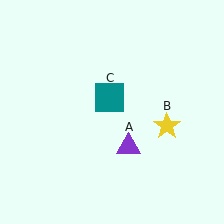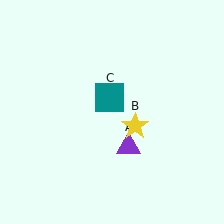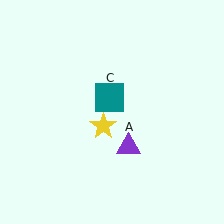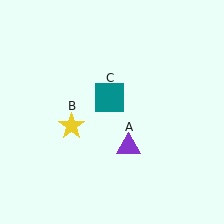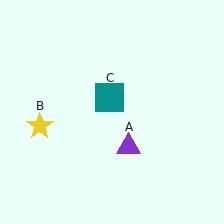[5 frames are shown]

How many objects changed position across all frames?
1 object changed position: yellow star (object B).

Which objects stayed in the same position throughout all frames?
Purple triangle (object A) and teal square (object C) remained stationary.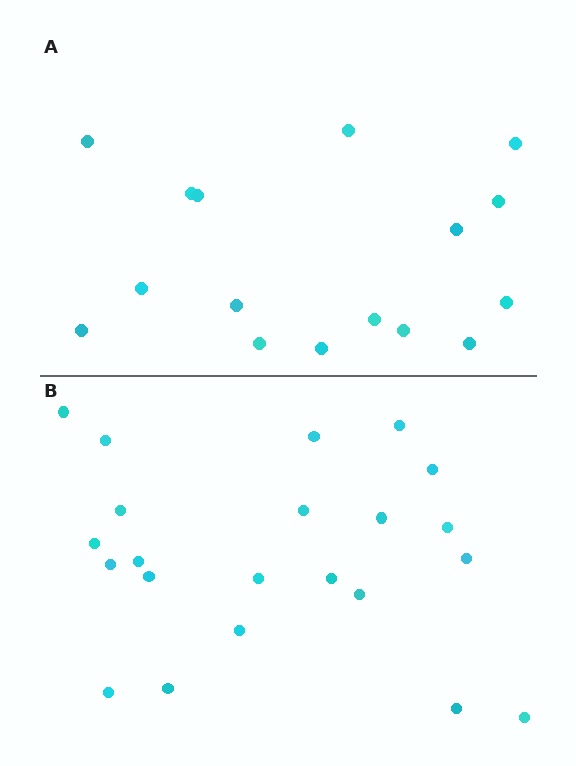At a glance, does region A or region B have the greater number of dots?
Region B (the bottom region) has more dots.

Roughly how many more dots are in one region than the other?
Region B has about 6 more dots than region A.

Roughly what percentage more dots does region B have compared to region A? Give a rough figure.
About 40% more.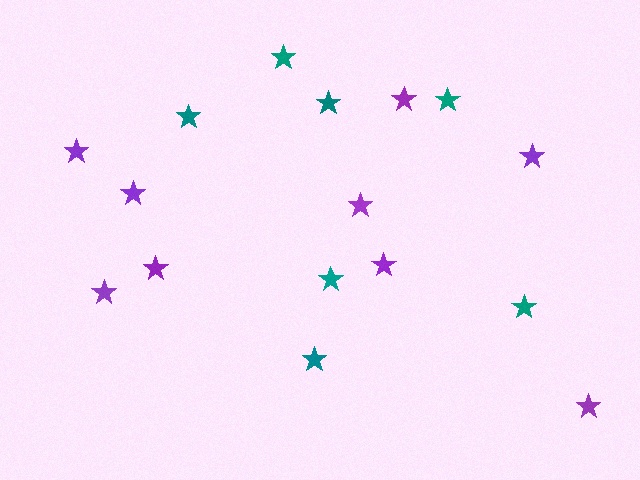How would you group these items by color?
There are 2 groups: one group of purple stars (9) and one group of teal stars (7).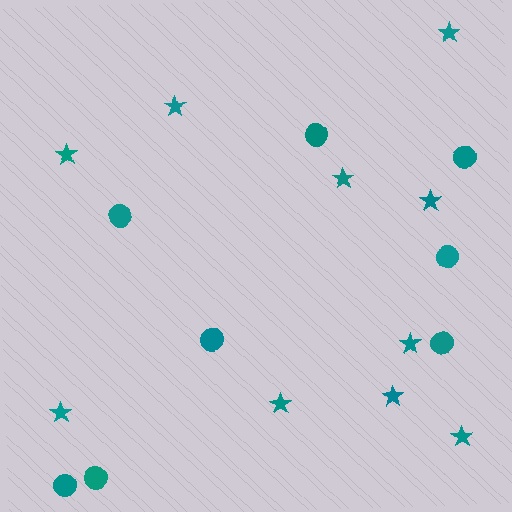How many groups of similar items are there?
There are 2 groups: one group of circles (8) and one group of stars (10).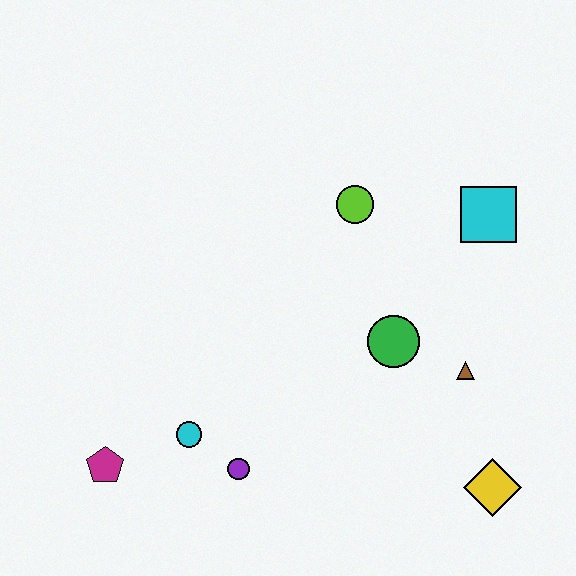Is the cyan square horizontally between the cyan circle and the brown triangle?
No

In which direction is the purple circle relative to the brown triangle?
The purple circle is to the left of the brown triangle.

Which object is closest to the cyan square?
The lime circle is closest to the cyan square.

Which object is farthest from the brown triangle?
The magenta pentagon is farthest from the brown triangle.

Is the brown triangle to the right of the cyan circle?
Yes